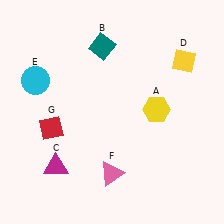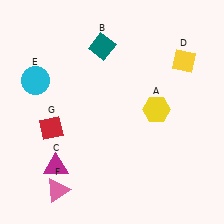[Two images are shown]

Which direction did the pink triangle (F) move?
The pink triangle (F) moved left.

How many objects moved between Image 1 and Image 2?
1 object moved between the two images.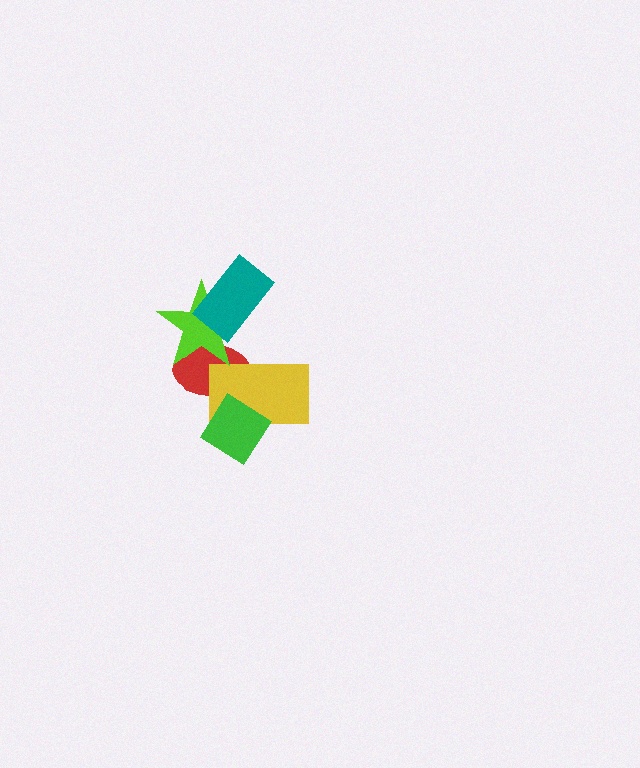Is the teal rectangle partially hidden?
No, no other shape covers it.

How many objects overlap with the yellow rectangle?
2 objects overlap with the yellow rectangle.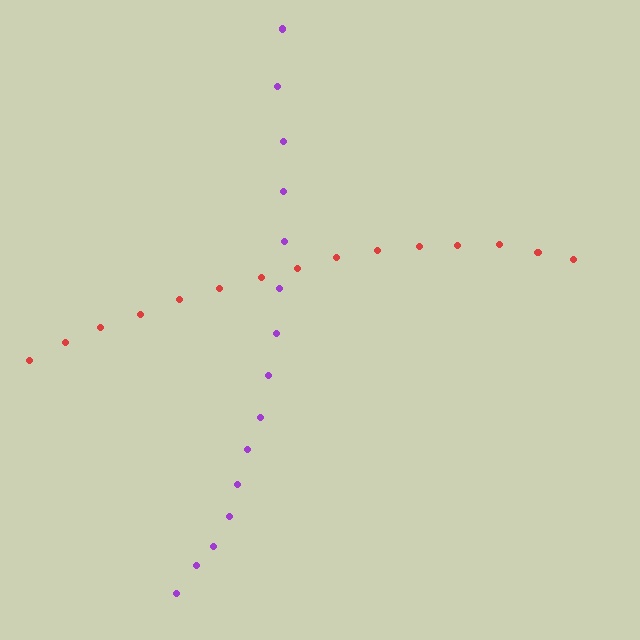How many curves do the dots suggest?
There are 2 distinct paths.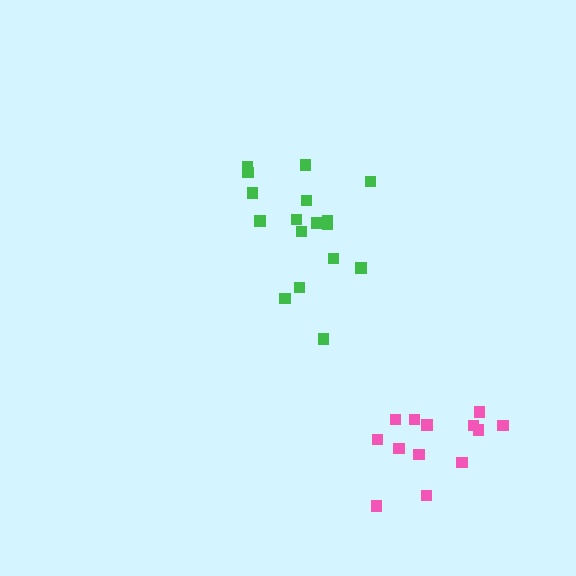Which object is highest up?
The green cluster is topmost.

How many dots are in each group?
Group 1: 13 dots, Group 2: 17 dots (30 total).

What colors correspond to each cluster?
The clusters are colored: pink, green.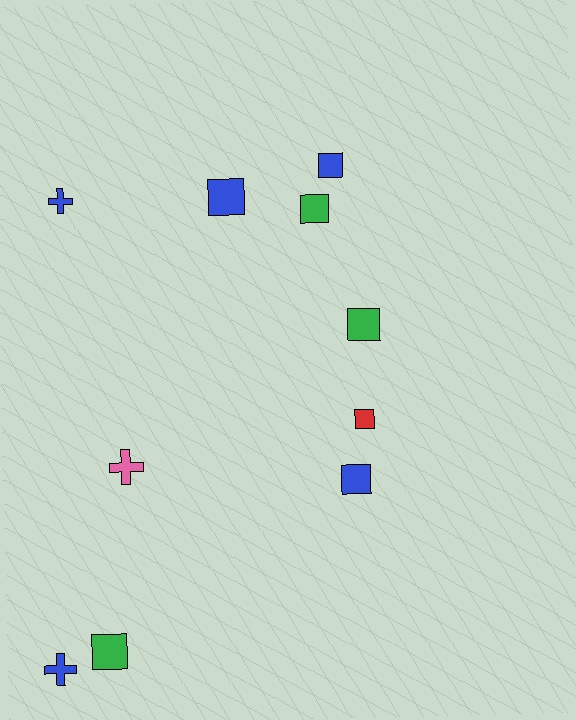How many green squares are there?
There are 3 green squares.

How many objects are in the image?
There are 10 objects.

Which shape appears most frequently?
Square, with 7 objects.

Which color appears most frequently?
Blue, with 5 objects.